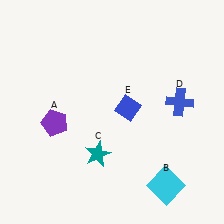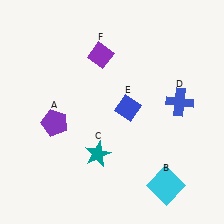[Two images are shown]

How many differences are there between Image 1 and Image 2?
There is 1 difference between the two images.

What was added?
A purple diamond (F) was added in Image 2.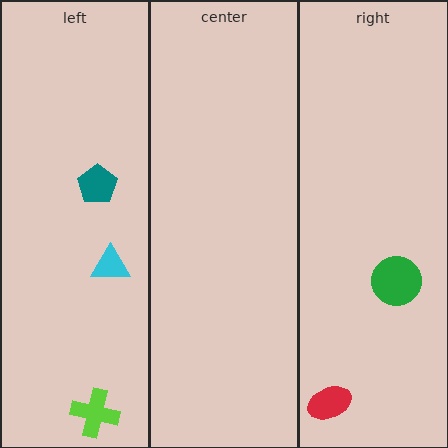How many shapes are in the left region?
3.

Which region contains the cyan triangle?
The left region.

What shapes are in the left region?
The cyan triangle, the lime cross, the teal pentagon.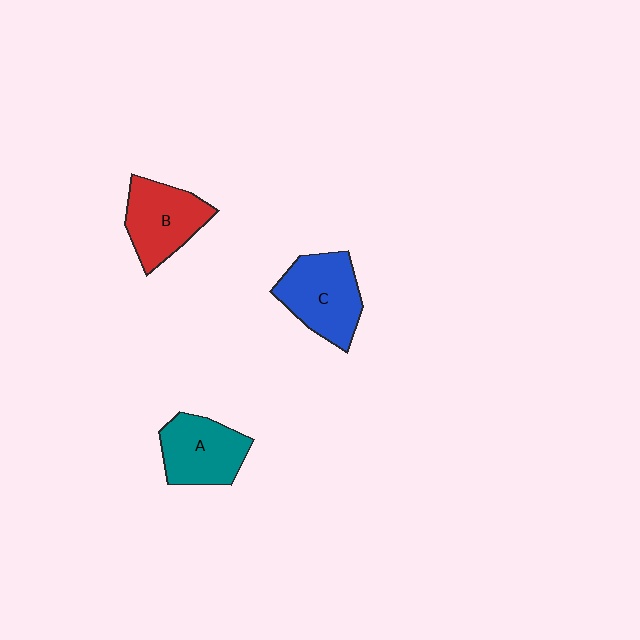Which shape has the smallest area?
Shape A (teal).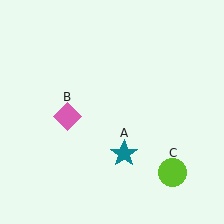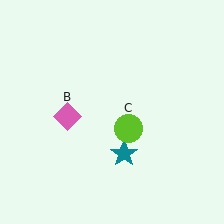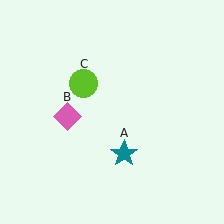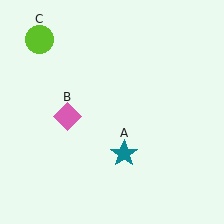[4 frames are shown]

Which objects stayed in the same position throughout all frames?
Teal star (object A) and pink diamond (object B) remained stationary.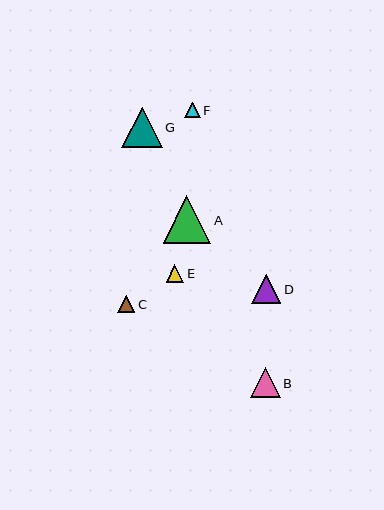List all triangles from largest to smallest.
From largest to smallest: A, G, B, D, E, C, F.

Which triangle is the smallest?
Triangle F is the smallest with a size of approximately 15 pixels.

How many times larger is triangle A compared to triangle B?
Triangle A is approximately 1.6 times the size of triangle B.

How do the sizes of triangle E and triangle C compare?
Triangle E and triangle C are approximately the same size.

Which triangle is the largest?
Triangle A is the largest with a size of approximately 48 pixels.